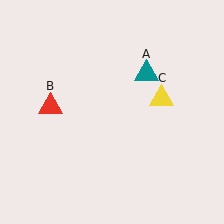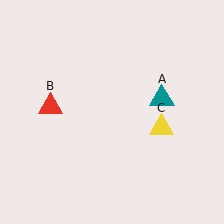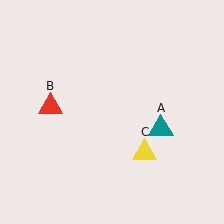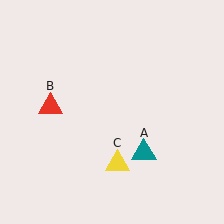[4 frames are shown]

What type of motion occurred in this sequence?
The teal triangle (object A), yellow triangle (object C) rotated clockwise around the center of the scene.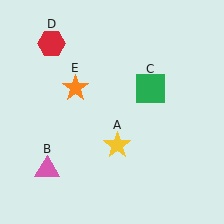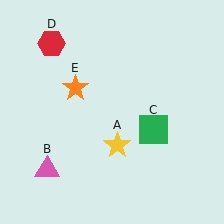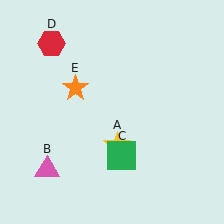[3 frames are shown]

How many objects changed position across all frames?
1 object changed position: green square (object C).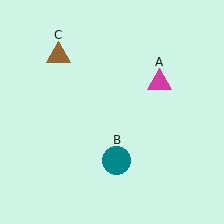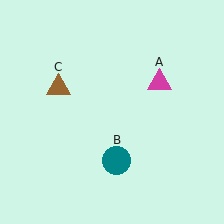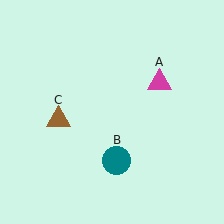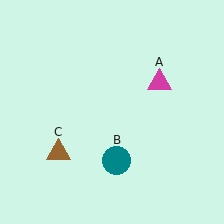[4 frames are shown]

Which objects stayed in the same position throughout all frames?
Magenta triangle (object A) and teal circle (object B) remained stationary.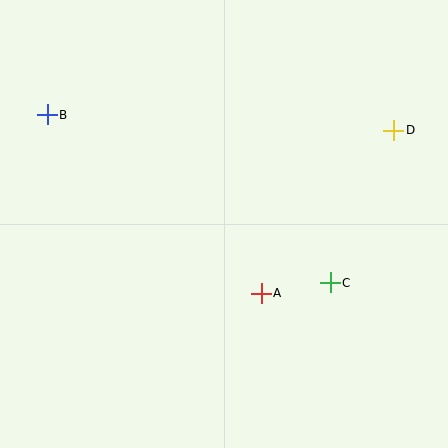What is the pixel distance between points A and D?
The distance between A and D is 210 pixels.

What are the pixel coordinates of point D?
Point D is at (394, 130).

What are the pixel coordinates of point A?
Point A is at (261, 293).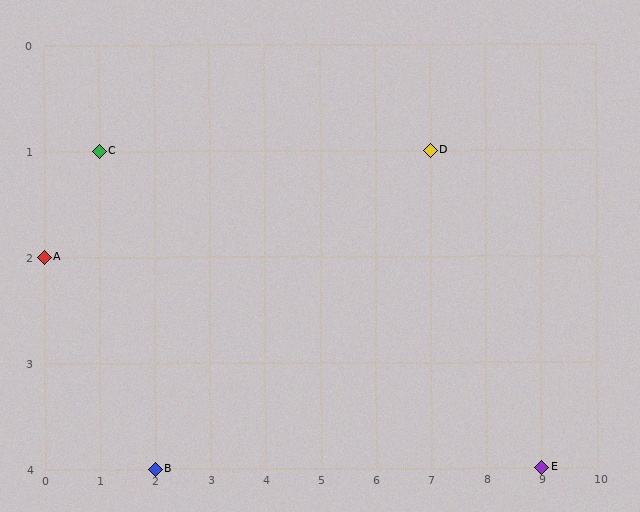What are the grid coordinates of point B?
Point B is at grid coordinates (2, 4).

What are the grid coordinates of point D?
Point D is at grid coordinates (7, 1).